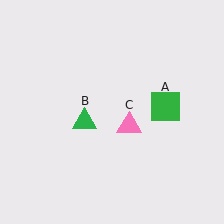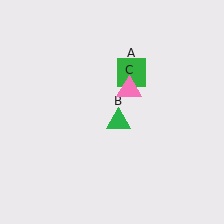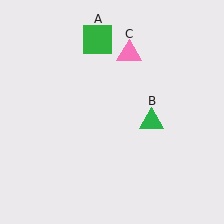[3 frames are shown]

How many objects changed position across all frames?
3 objects changed position: green square (object A), green triangle (object B), pink triangle (object C).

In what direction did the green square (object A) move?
The green square (object A) moved up and to the left.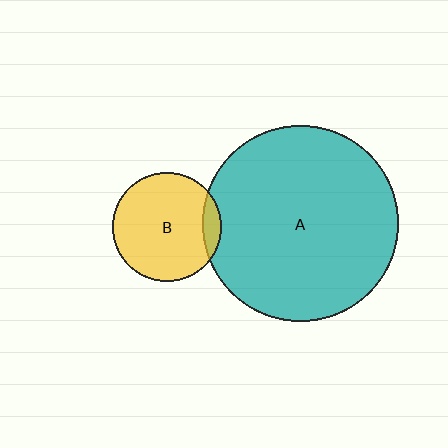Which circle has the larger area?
Circle A (teal).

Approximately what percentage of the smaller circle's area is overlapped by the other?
Approximately 10%.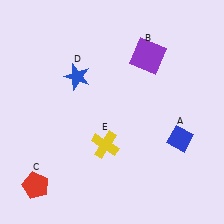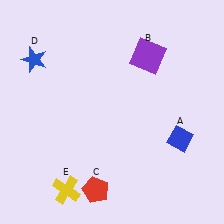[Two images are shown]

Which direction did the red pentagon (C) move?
The red pentagon (C) moved right.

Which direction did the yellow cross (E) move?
The yellow cross (E) moved down.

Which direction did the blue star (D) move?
The blue star (D) moved left.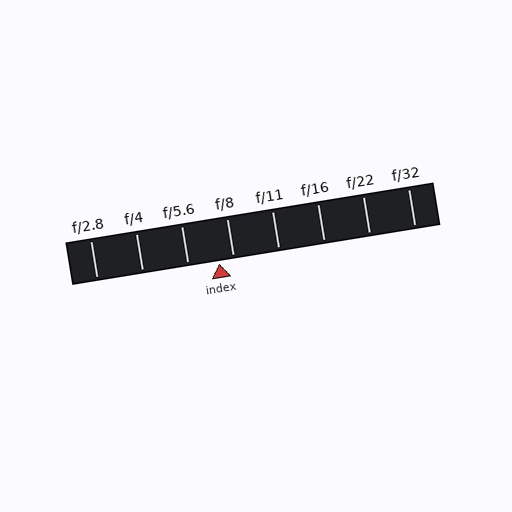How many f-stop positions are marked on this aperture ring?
There are 8 f-stop positions marked.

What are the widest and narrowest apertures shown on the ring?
The widest aperture shown is f/2.8 and the narrowest is f/32.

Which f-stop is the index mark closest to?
The index mark is closest to f/8.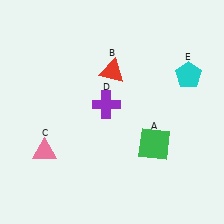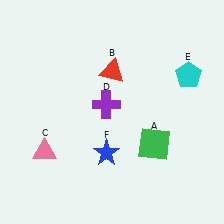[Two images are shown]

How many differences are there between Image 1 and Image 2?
There is 1 difference between the two images.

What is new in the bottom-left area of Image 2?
A blue star (F) was added in the bottom-left area of Image 2.